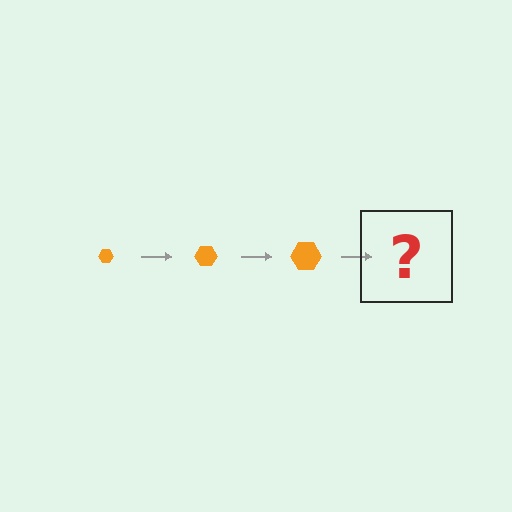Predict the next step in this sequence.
The next step is an orange hexagon, larger than the previous one.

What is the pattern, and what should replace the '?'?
The pattern is that the hexagon gets progressively larger each step. The '?' should be an orange hexagon, larger than the previous one.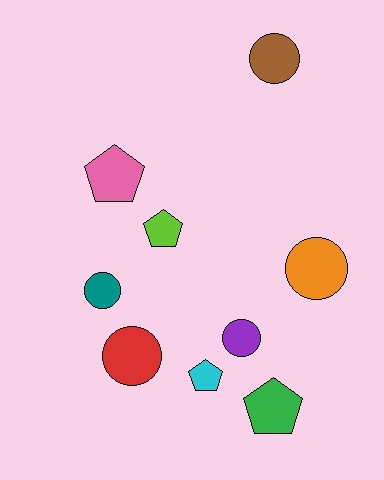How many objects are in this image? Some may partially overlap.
There are 9 objects.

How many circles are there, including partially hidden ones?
There are 5 circles.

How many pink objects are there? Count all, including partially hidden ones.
There is 1 pink object.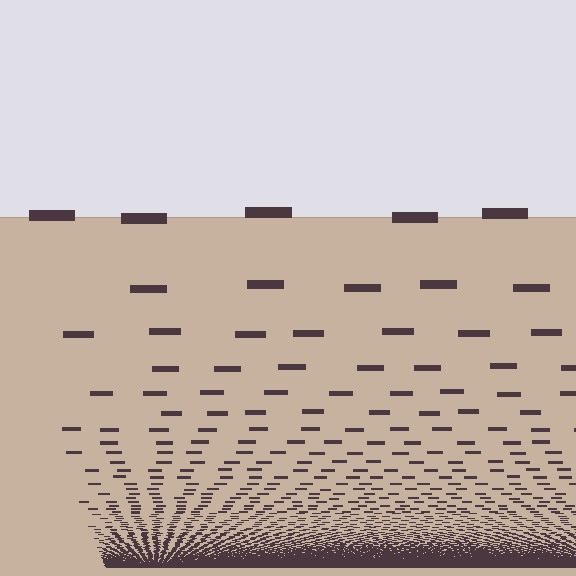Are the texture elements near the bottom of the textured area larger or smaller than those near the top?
Smaller. The gradient is inverted — elements near the bottom are smaller and denser.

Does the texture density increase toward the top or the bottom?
Density increases toward the bottom.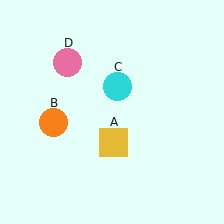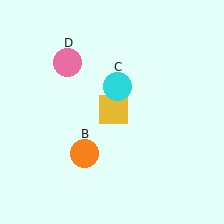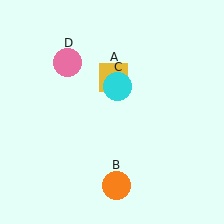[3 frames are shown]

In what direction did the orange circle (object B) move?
The orange circle (object B) moved down and to the right.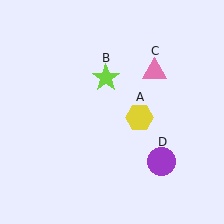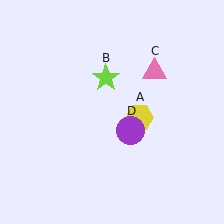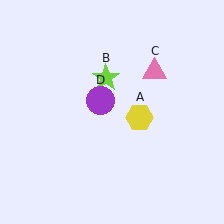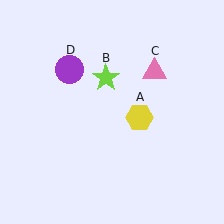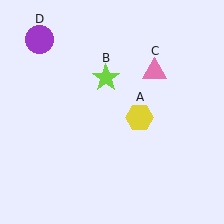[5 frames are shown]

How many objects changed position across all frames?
1 object changed position: purple circle (object D).